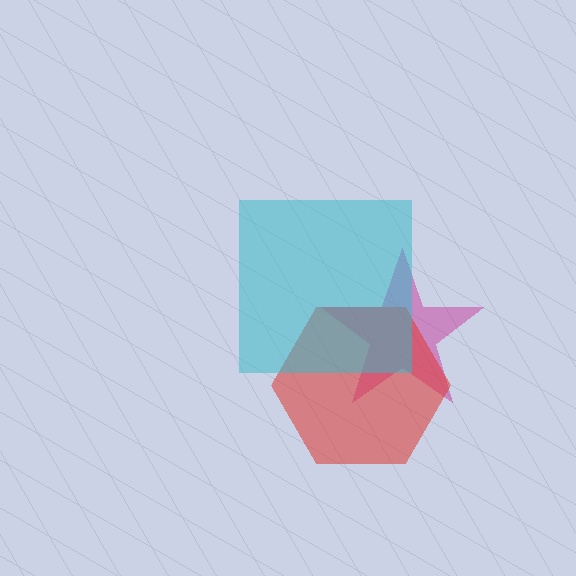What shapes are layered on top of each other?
The layered shapes are: a magenta star, a red hexagon, a cyan square.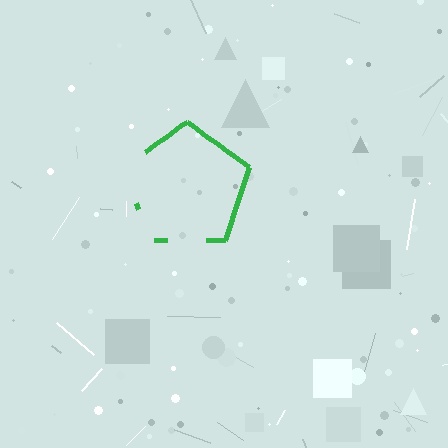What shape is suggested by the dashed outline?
The dashed outline suggests a pentagon.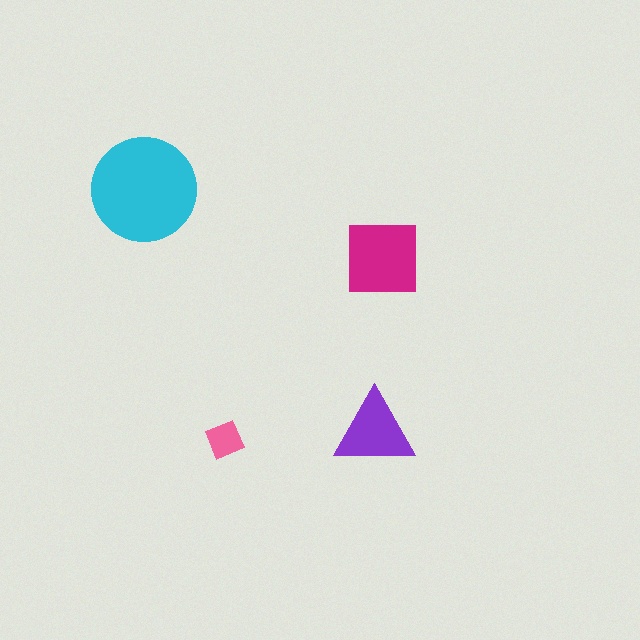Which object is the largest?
The cyan circle.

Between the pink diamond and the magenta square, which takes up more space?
The magenta square.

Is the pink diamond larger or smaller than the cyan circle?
Smaller.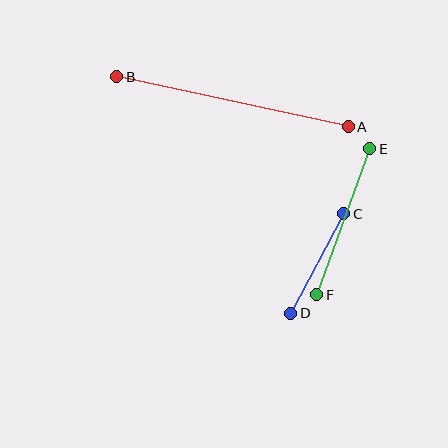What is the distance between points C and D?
The distance is approximately 113 pixels.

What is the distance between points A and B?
The distance is approximately 237 pixels.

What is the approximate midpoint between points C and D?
The midpoint is at approximately (317, 264) pixels.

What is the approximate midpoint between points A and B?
The midpoint is at approximately (232, 102) pixels.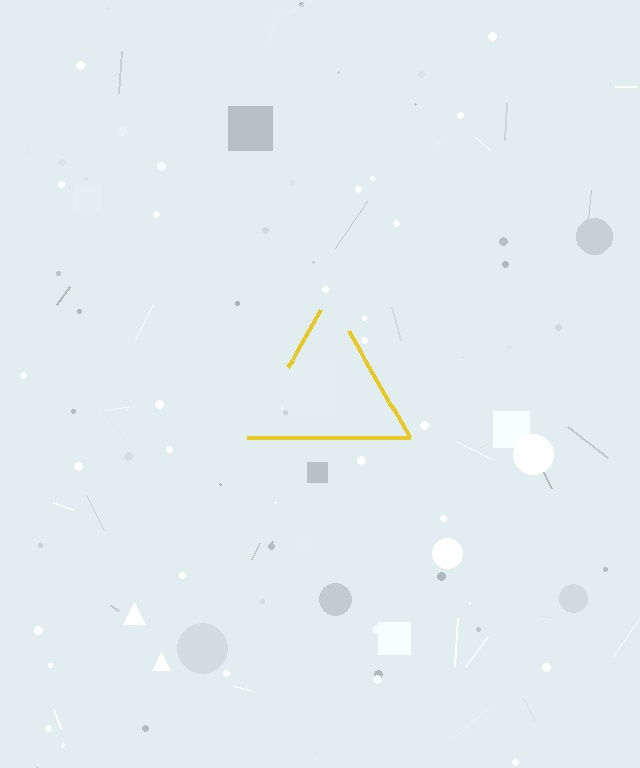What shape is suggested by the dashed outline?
The dashed outline suggests a triangle.